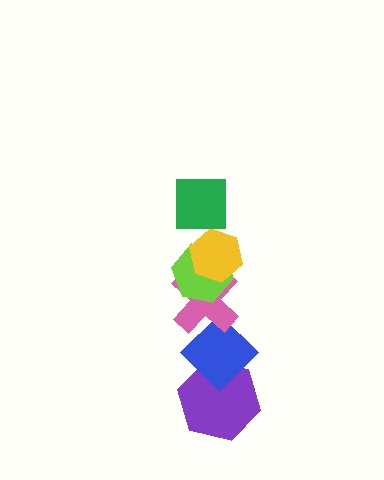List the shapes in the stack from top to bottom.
From top to bottom: the green square, the yellow hexagon, the lime hexagon, the pink cross, the blue diamond, the purple hexagon.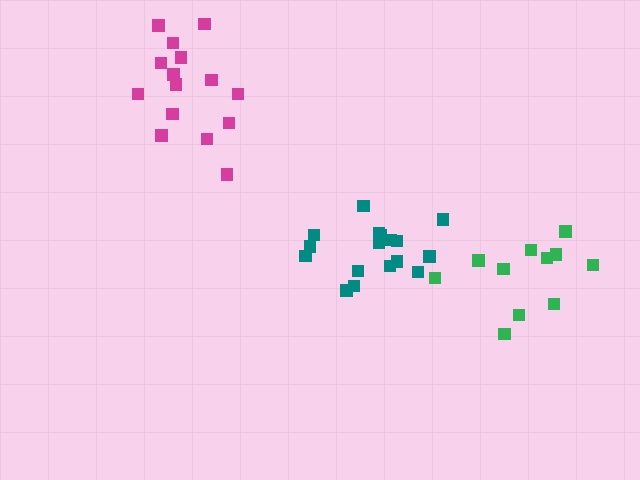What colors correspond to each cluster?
The clusters are colored: magenta, teal, green.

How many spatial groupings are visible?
There are 3 spatial groupings.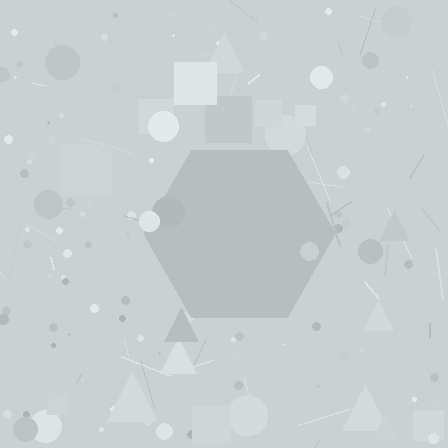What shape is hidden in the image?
A hexagon is hidden in the image.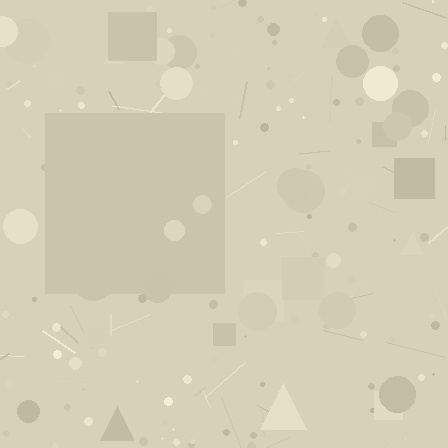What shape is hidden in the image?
A square is hidden in the image.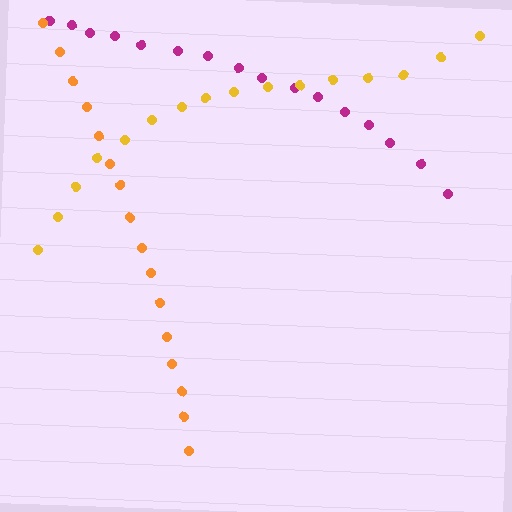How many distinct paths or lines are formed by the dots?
There are 3 distinct paths.